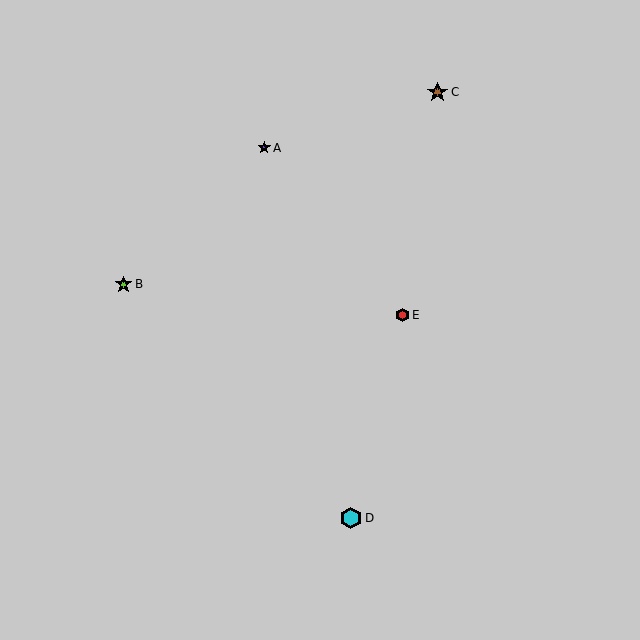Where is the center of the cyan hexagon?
The center of the cyan hexagon is at (351, 518).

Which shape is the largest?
The cyan hexagon (labeled D) is the largest.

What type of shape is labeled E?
Shape E is a red hexagon.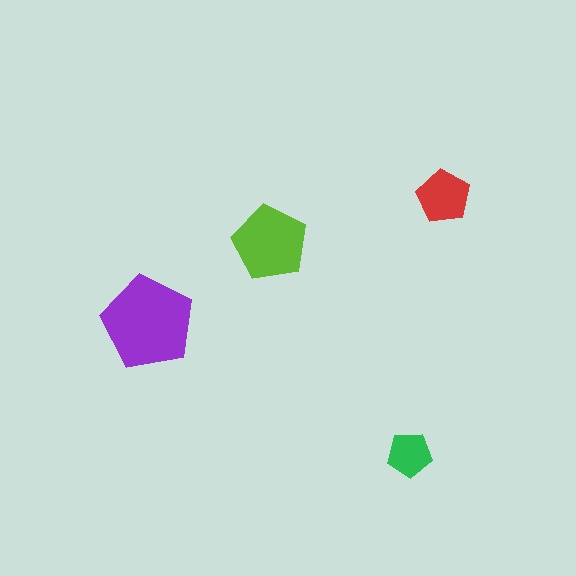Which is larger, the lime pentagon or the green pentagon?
The lime one.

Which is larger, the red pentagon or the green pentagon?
The red one.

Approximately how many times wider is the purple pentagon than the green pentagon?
About 2 times wider.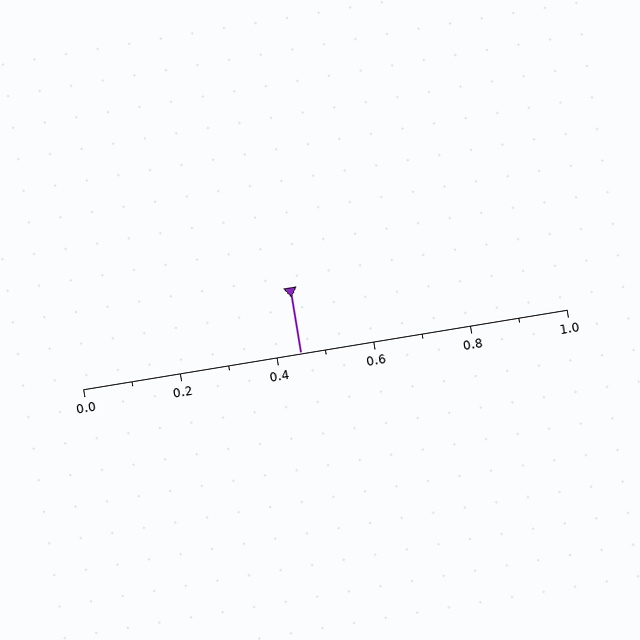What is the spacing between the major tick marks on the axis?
The major ticks are spaced 0.2 apart.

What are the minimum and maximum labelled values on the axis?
The axis runs from 0.0 to 1.0.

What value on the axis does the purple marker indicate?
The marker indicates approximately 0.45.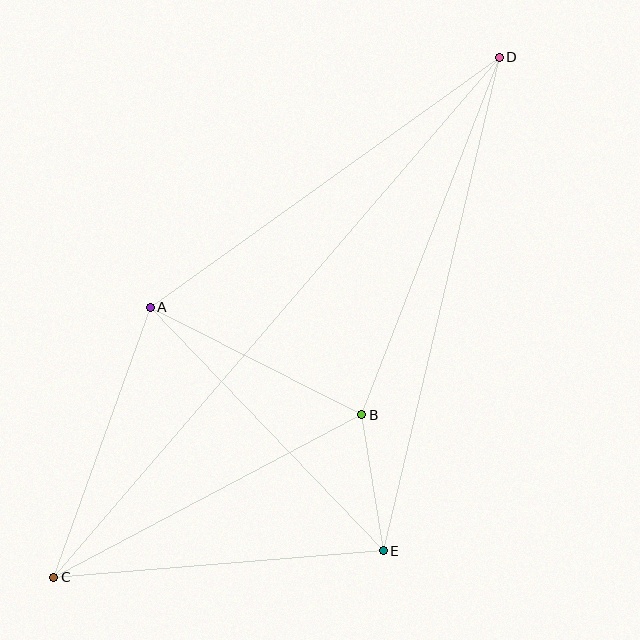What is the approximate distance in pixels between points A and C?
The distance between A and C is approximately 286 pixels.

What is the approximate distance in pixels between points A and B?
The distance between A and B is approximately 237 pixels.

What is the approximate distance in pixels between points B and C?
The distance between B and C is approximately 348 pixels.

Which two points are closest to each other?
Points B and E are closest to each other.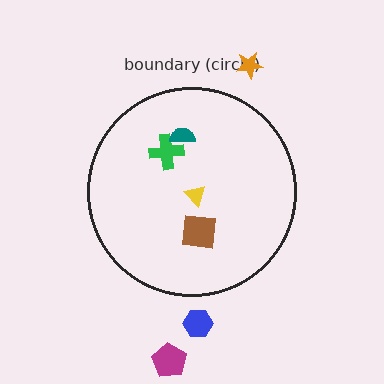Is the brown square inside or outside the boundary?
Inside.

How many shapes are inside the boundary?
4 inside, 3 outside.